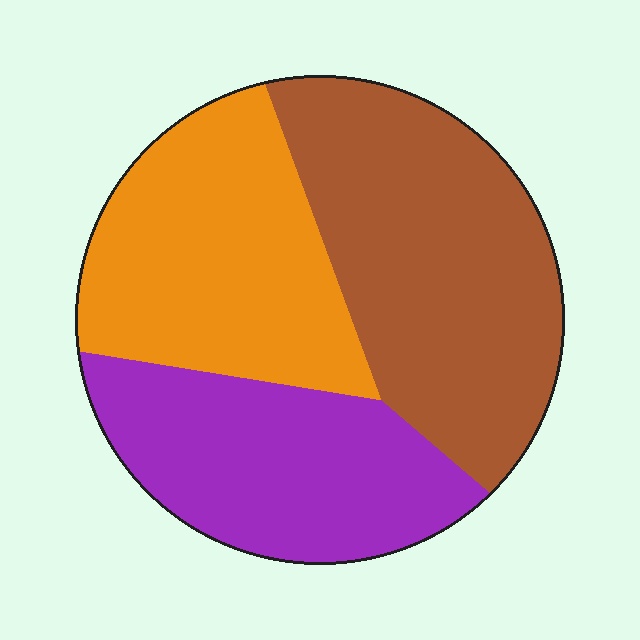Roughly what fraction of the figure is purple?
Purple takes up between a sixth and a third of the figure.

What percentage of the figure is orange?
Orange covers around 30% of the figure.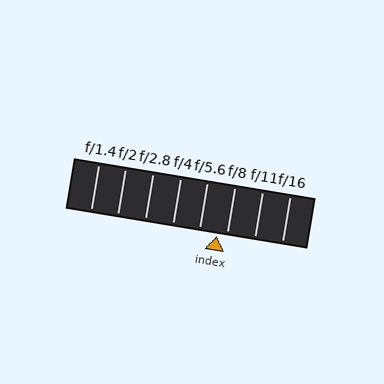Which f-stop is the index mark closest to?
The index mark is closest to f/8.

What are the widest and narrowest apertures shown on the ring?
The widest aperture shown is f/1.4 and the narrowest is f/16.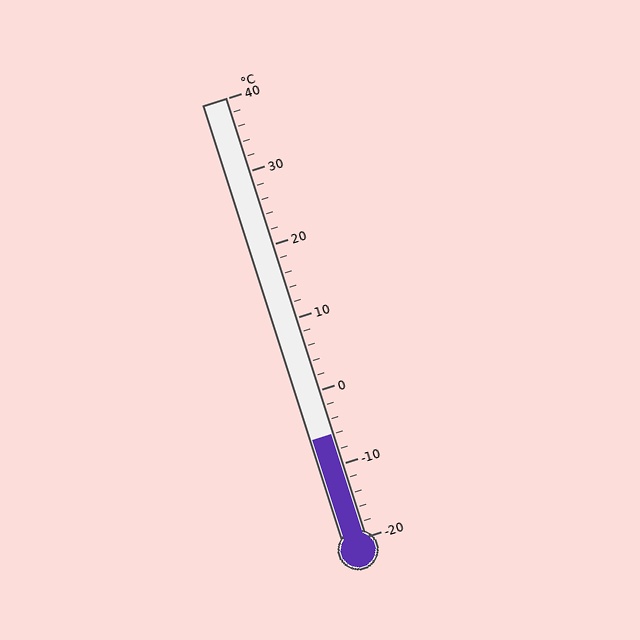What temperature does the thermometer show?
The thermometer shows approximately -6°C.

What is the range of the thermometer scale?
The thermometer scale ranges from -20°C to 40°C.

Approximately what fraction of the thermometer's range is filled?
The thermometer is filled to approximately 25% of its range.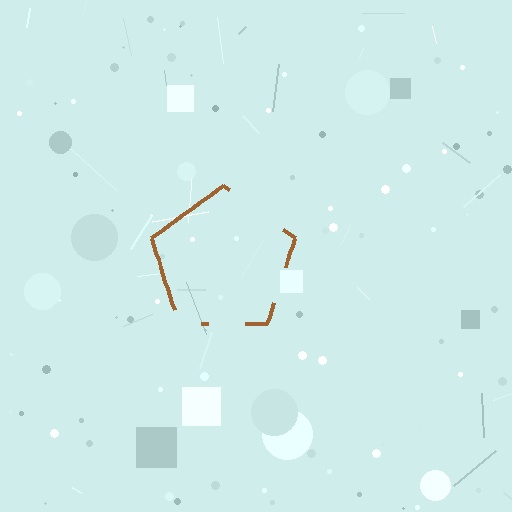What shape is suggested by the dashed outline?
The dashed outline suggests a pentagon.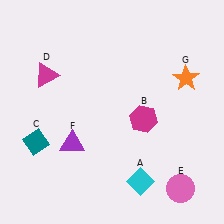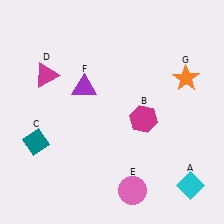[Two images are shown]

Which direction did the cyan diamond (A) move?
The cyan diamond (A) moved right.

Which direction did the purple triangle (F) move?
The purple triangle (F) moved up.